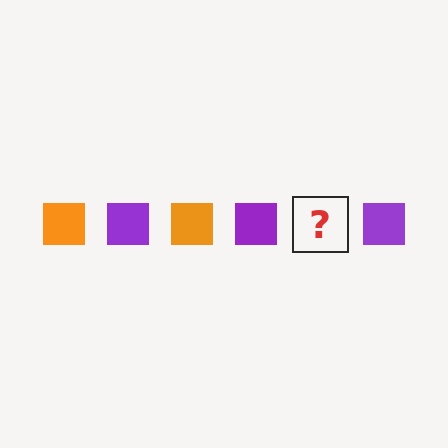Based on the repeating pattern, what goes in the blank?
The blank should be an orange square.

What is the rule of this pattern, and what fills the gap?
The rule is that the pattern cycles through orange, purple squares. The gap should be filled with an orange square.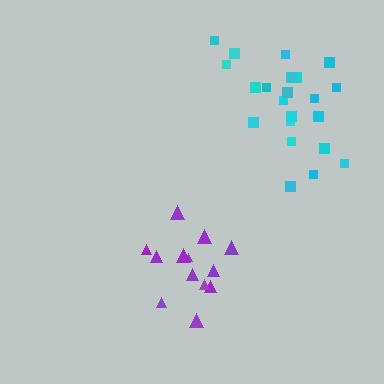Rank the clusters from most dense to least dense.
cyan, purple.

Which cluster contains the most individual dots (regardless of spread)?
Cyan (22).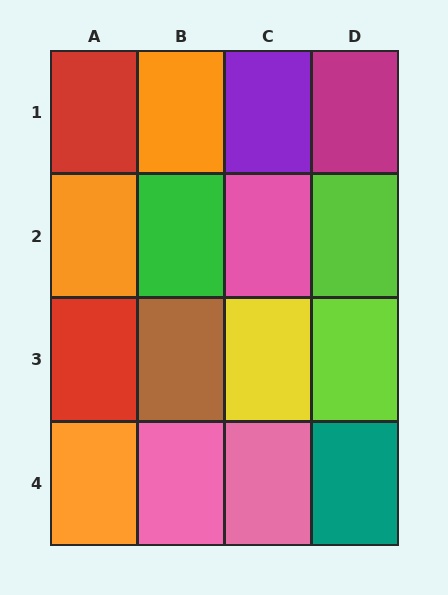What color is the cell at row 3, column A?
Red.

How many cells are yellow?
1 cell is yellow.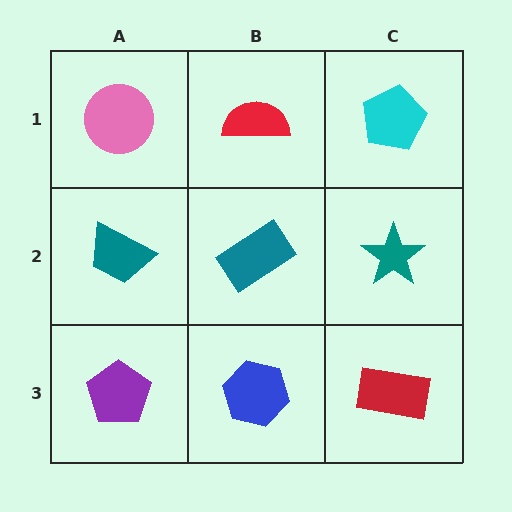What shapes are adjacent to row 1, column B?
A teal rectangle (row 2, column B), a pink circle (row 1, column A), a cyan pentagon (row 1, column C).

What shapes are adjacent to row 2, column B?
A red semicircle (row 1, column B), a blue hexagon (row 3, column B), a teal trapezoid (row 2, column A), a teal star (row 2, column C).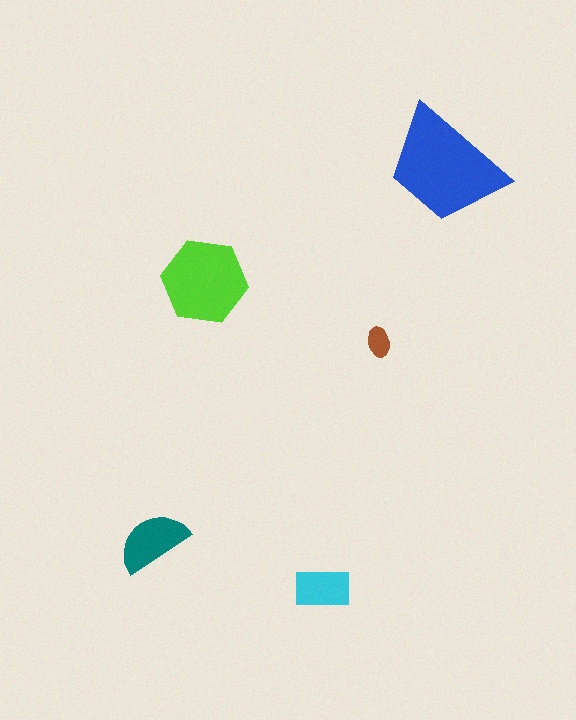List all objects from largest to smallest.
The blue trapezoid, the lime hexagon, the teal semicircle, the cyan rectangle, the brown ellipse.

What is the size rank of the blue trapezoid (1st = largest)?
1st.